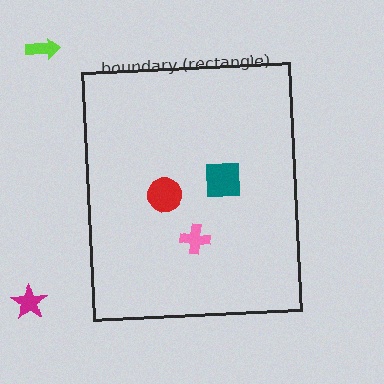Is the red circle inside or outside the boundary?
Inside.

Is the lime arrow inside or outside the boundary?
Outside.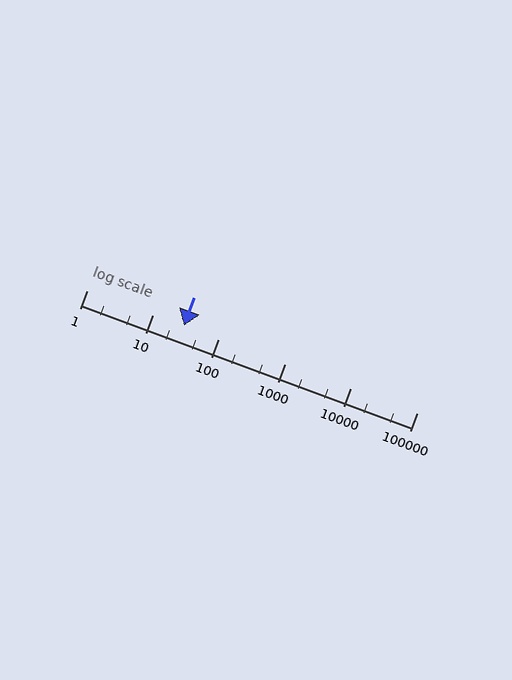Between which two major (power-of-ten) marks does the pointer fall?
The pointer is between 10 and 100.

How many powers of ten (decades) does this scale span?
The scale spans 5 decades, from 1 to 100000.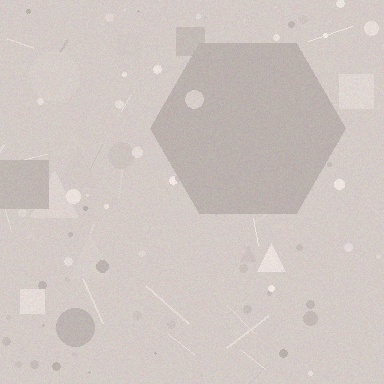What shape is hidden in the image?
A hexagon is hidden in the image.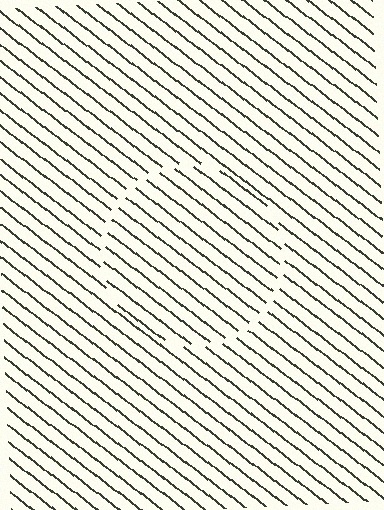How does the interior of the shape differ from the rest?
The interior of the shape contains the same grating, shifted by half a period — the contour is defined by the phase discontinuity where line-ends from the inner and outer gratings abut.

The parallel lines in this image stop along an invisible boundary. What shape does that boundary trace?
An illusory circle. The interior of the shape contains the same grating, shifted by half a period — the contour is defined by the phase discontinuity where line-ends from the inner and outer gratings abut.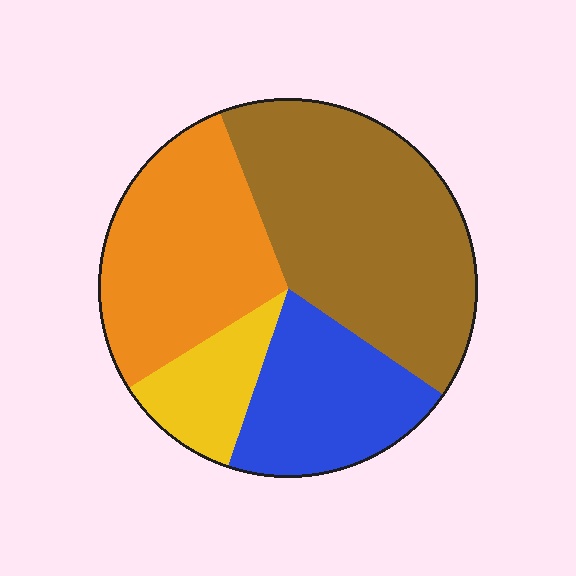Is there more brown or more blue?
Brown.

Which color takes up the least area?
Yellow, at roughly 10%.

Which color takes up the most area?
Brown, at roughly 40%.